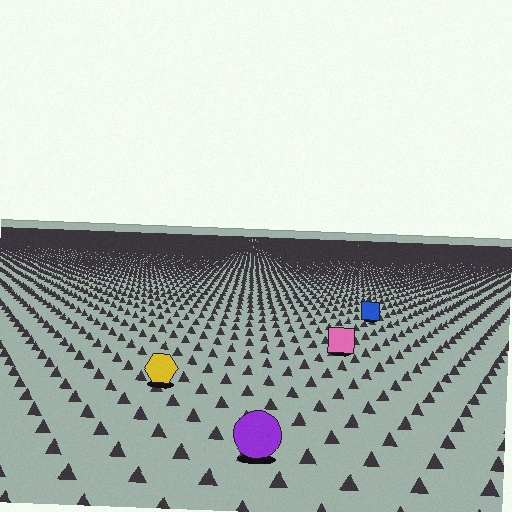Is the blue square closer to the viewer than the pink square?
No. The pink square is closer — you can tell from the texture gradient: the ground texture is coarser near it.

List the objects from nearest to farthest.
From nearest to farthest: the purple circle, the yellow hexagon, the pink square, the blue square.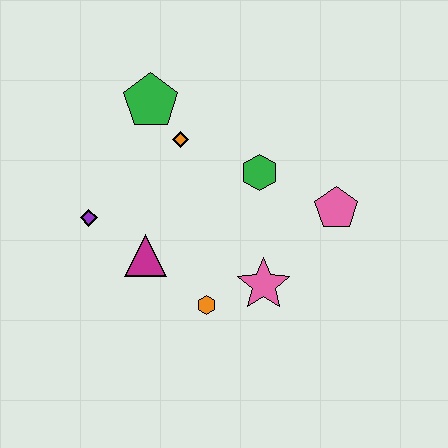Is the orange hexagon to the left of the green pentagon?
No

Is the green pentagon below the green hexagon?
No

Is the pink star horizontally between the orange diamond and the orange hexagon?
No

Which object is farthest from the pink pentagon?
The purple diamond is farthest from the pink pentagon.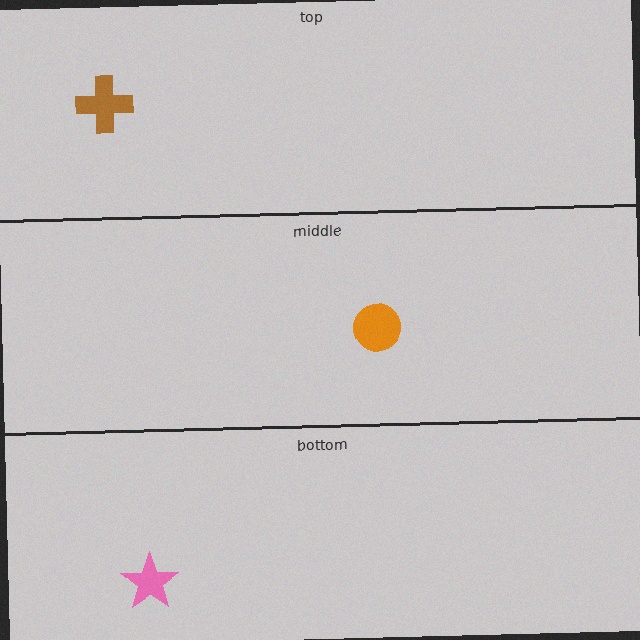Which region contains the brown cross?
The top region.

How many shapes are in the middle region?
1.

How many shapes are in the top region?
1.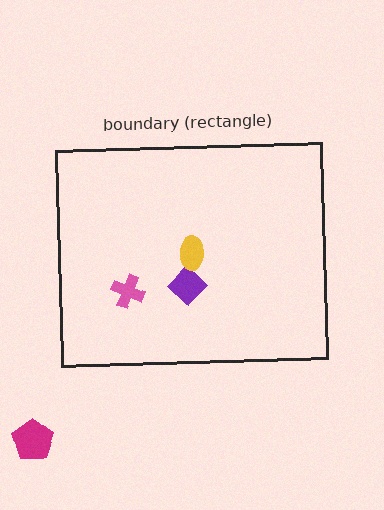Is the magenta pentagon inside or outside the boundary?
Outside.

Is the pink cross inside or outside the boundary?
Inside.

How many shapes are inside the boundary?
3 inside, 1 outside.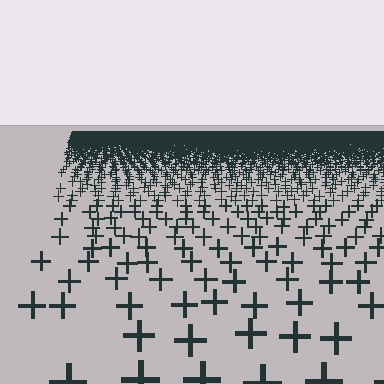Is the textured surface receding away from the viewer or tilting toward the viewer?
The surface is receding away from the viewer. Texture elements get smaller and denser toward the top.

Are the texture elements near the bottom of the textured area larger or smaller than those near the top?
Larger. Near the bottom, elements are closer to the viewer and appear at a bigger on-screen size.